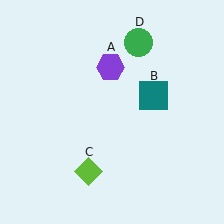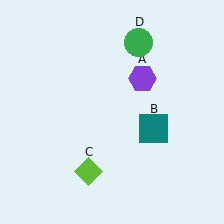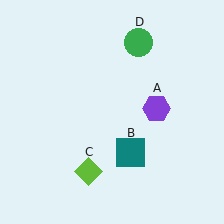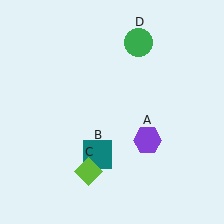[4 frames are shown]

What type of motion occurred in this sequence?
The purple hexagon (object A), teal square (object B) rotated clockwise around the center of the scene.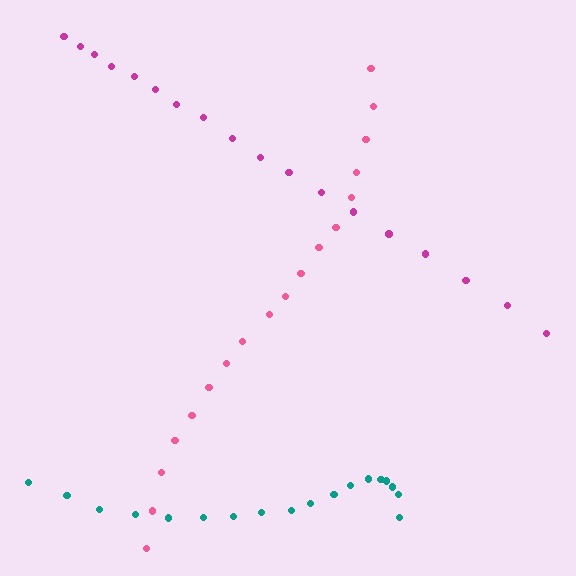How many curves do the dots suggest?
There are 3 distinct paths.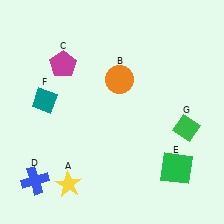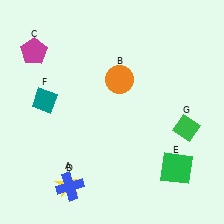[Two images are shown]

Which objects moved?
The objects that moved are: the magenta pentagon (C), the blue cross (D).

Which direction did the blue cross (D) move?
The blue cross (D) moved right.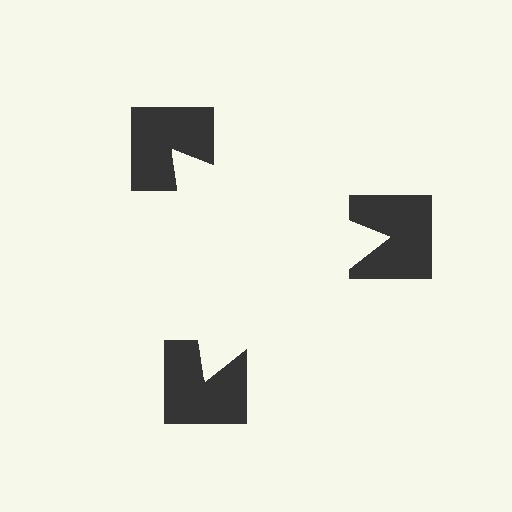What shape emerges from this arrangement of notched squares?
An illusory triangle — its edges are inferred from the aligned wedge cuts in the notched squares, not physically drawn.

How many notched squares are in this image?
There are 3 — one at each vertex of the illusory triangle.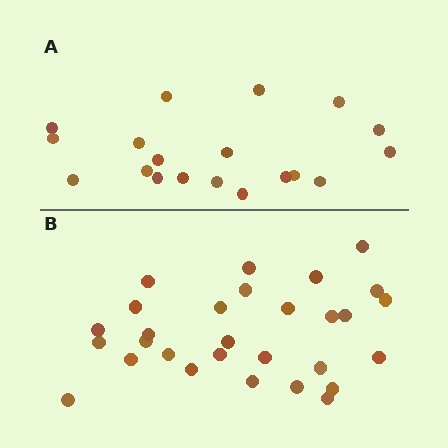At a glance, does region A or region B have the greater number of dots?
Region B (the bottom region) has more dots.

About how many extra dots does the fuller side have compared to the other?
Region B has roughly 10 or so more dots than region A.